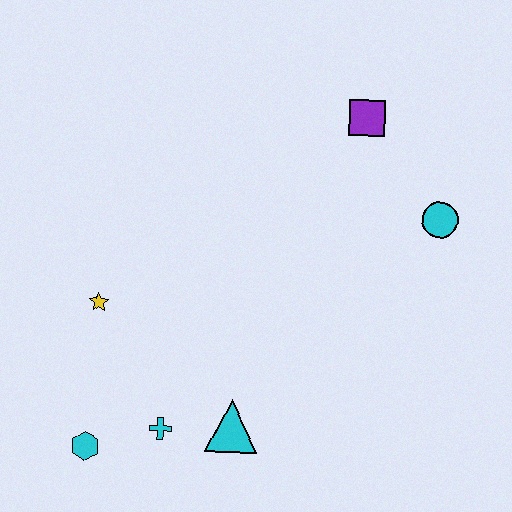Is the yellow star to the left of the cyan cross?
Yes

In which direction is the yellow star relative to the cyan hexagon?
The yellow star is above the cyan hexagon.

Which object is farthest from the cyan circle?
The cyan hexagon is farthest from the cyan circle.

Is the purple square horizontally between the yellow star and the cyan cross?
No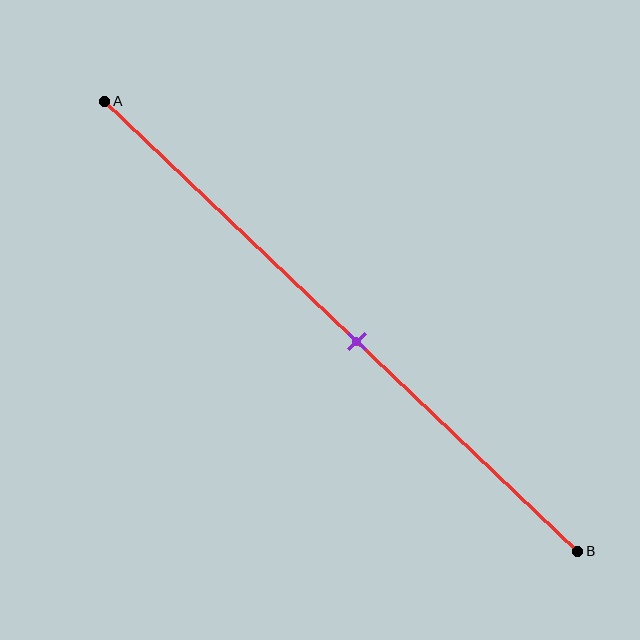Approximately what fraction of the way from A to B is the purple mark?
The purple mark is approximately 55% of the way from A to B.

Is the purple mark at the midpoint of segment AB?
No, the mark is at about 55% from A, not at the 50% midpoint.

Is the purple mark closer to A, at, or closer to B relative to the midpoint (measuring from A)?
The purple mark is closer to point B than the midpoint of segment AB.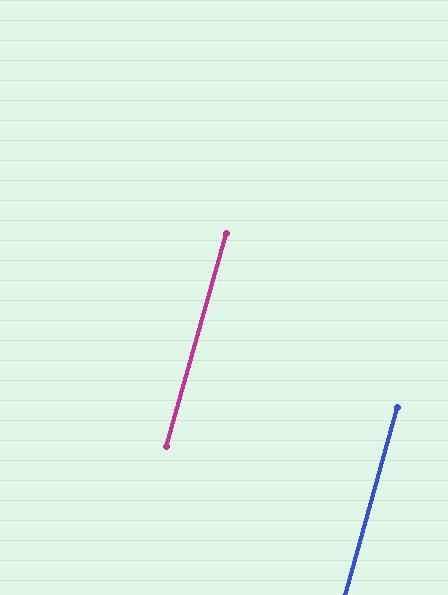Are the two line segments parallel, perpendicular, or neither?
Parallel — their directions differ by only 0.6°.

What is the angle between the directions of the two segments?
Approximately 1 degree.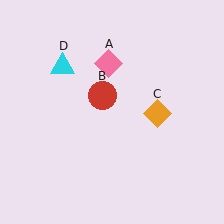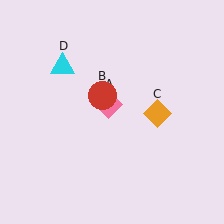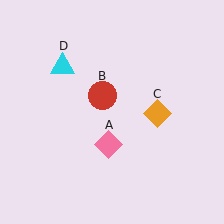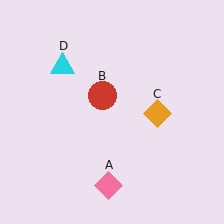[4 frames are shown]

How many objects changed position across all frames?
1 object changed position: pink diamond (object A).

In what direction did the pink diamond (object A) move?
The pink diamond (object A) moved down.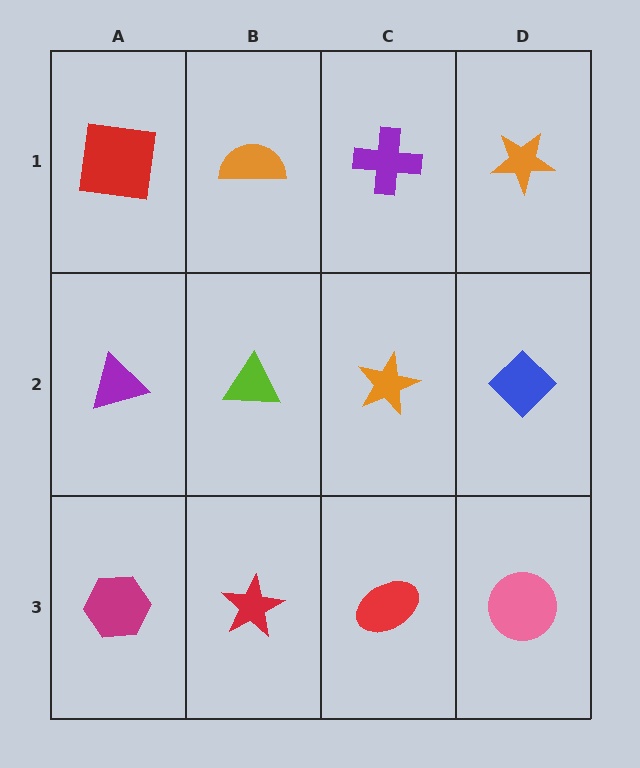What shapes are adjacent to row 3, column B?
A lime triangle (row 2, column B), a magenta hexagon (row 3, column A), a red ellipse (row 3, column C).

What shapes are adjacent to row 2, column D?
An orange star (row 1, column D), a pink circle (row 3, column D), an orange star (row 2, column C).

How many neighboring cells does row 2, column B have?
4.